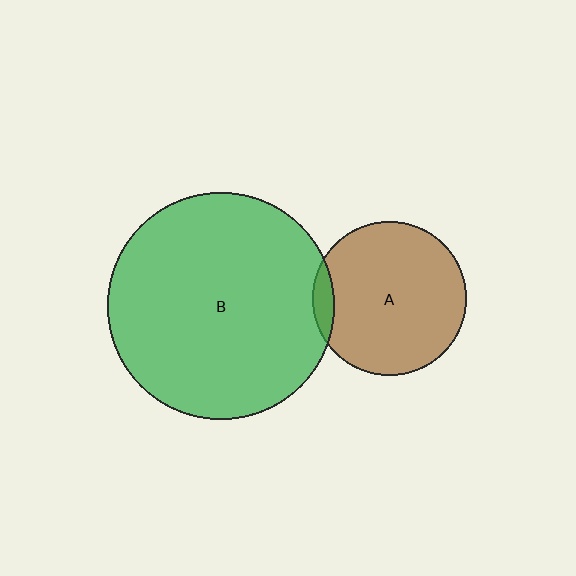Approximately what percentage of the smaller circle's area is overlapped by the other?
Approximately 5%.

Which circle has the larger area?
Circle B (green).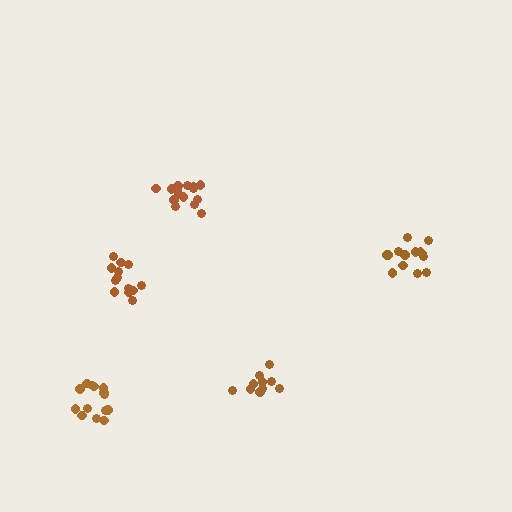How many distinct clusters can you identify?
There are 5 distinct clusters.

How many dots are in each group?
Group 1: 14 dots, Group 2: 15 dots, Group 3: 14 dots, Group 4: 10 dots, Group 5: 13 dots (66 total).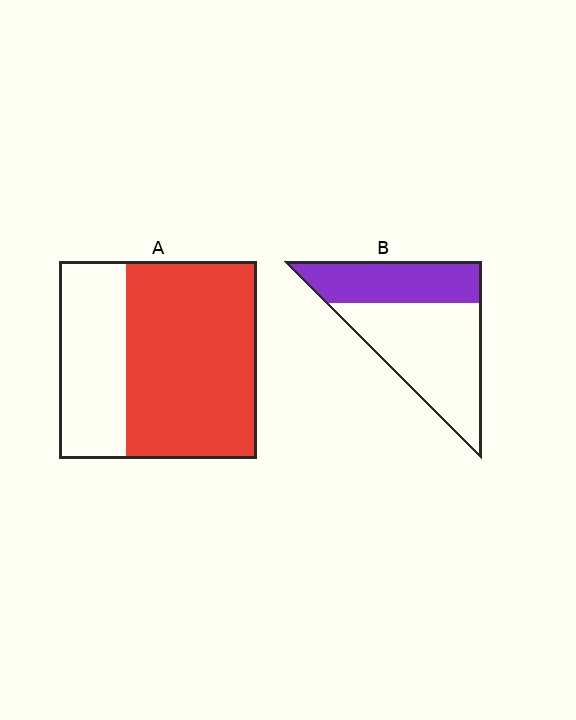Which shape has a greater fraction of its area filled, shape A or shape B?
Shape A.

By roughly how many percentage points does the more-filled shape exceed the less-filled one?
By roughly 30 percentage points (A over B).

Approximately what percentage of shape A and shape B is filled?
A is approximately 65% and B is approximately 40%.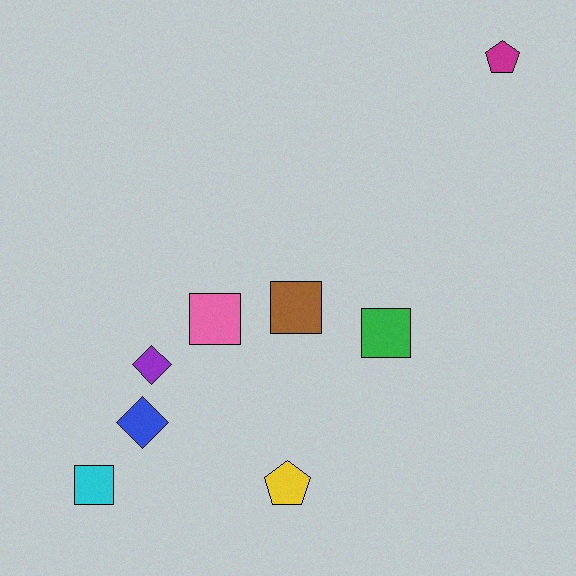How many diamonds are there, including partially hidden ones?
There are 2 diamonds.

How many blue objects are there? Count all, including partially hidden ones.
There is 1 blue object.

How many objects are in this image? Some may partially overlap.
There are 8 objects.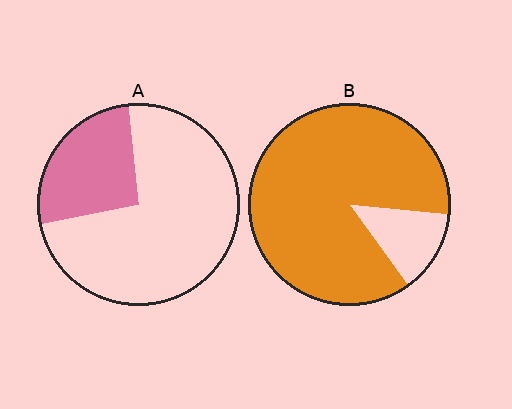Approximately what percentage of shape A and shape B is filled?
A is approximately 25% and B is approximately 85%.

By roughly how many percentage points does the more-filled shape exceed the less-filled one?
By roughly 60 percentage points (B over A).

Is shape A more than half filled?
No.